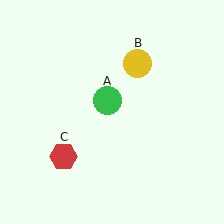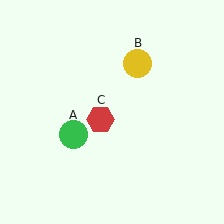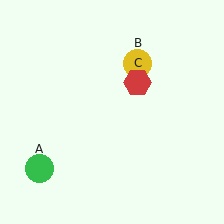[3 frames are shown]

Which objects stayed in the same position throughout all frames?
Yellow circle (object B) remained stationary.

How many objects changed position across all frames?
2 objects changed position: green circle (object A), red hexagon (object C).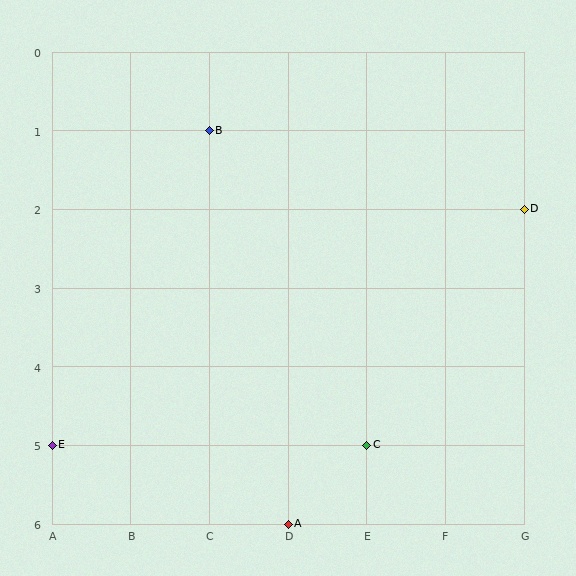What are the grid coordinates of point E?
Point E is at grid coordinates (A, 5).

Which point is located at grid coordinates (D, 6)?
Point A is at (D, 6).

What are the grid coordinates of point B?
Point B is at grid coordinates (C, 1).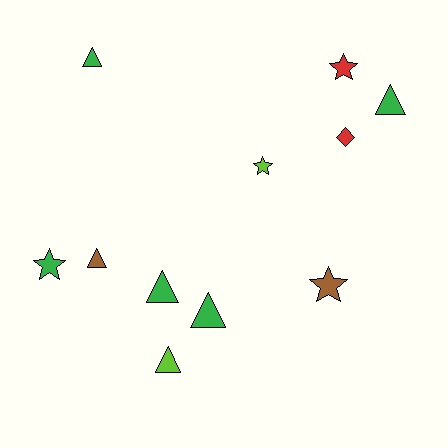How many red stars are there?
There is 1 red star.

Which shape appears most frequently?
Triangle, with 6 objects.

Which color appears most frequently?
Green, with 5 objects.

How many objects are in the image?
There are 11 objects.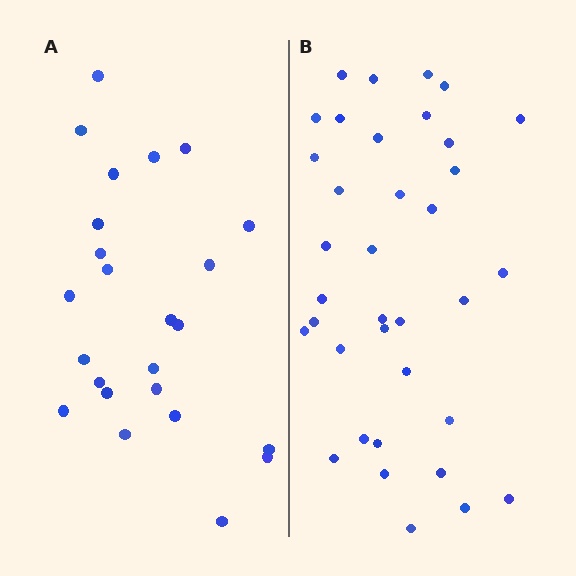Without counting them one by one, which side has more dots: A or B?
Region B (the right region) has more dots.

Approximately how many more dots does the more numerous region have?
Region B has roughly 12 or so more dots than region A.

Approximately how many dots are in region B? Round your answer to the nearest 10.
About 40 dots. (The exact count is 36, which rounds to 40.)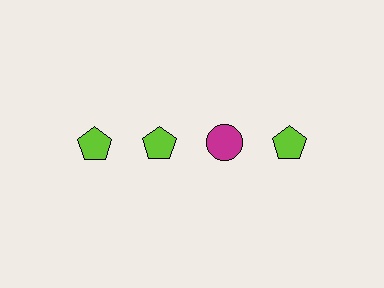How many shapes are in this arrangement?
There are 4 shapes arranged in a grid pattern.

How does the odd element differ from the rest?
It differs in both color (magenta instead of lime) and shape (circle instead of pentagon).